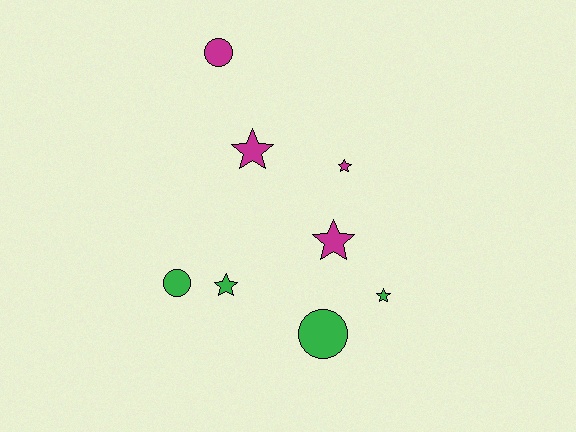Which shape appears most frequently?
Star, with 5 objects.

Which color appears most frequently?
Magenta, with 4 objects.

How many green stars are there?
There are 2 green stars.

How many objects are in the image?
There are 8 objects.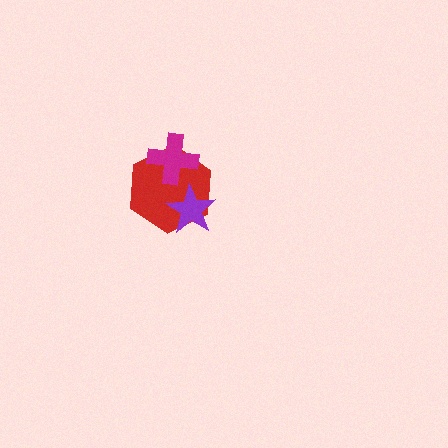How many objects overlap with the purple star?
1 object overlaps with the purple star.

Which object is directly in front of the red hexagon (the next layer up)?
The purple star is directly in front of the red hexagon.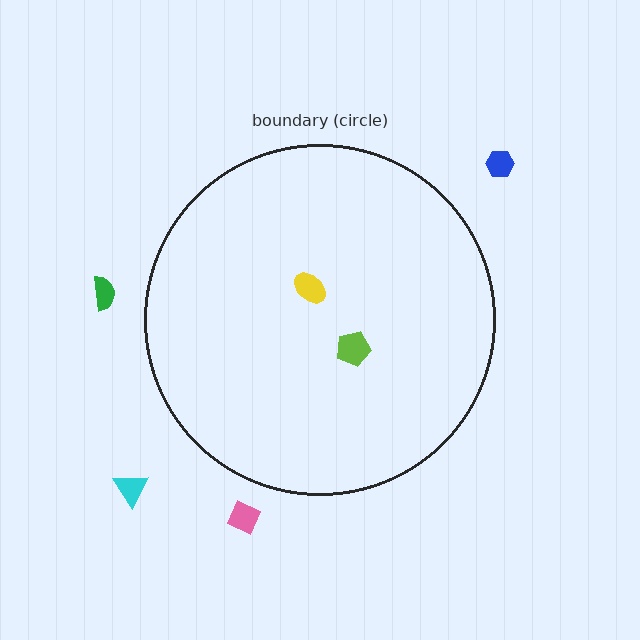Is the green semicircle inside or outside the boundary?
Outside.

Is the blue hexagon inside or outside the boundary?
Outside.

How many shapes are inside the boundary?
2 inside, 4 outside.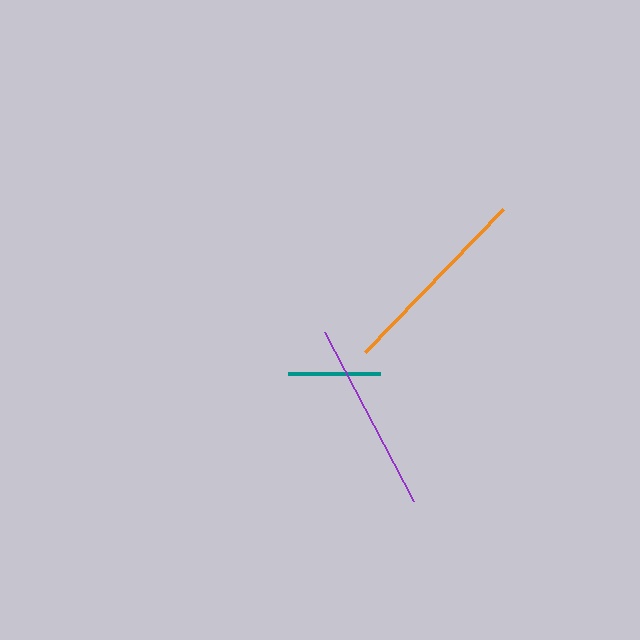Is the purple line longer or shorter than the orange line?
The orange line is longer than the purple line.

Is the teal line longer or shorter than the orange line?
The orange line is longer than the teal line.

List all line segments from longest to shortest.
From longest to shortest: orange, purple, teal.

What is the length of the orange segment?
The orange segment is approximately 199 pixels long.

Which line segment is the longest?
The orange line is the longest at approximately 199 pixels.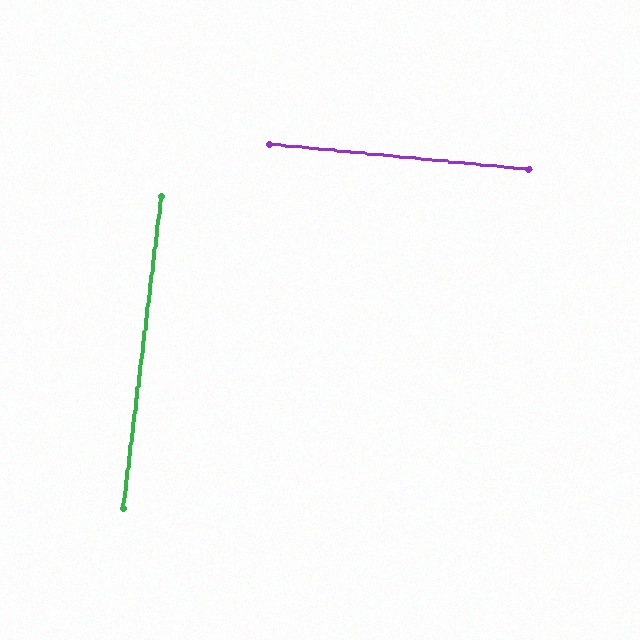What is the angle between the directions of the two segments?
Approximately 89 degrees.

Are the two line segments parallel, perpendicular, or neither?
Perpendicular — they meet at approximately 89°.